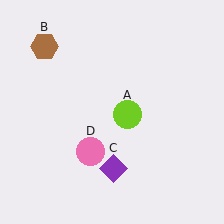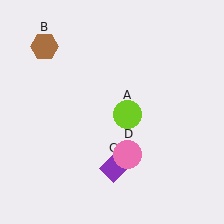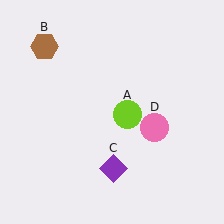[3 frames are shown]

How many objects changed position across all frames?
1 object changed position: pink circle (object D).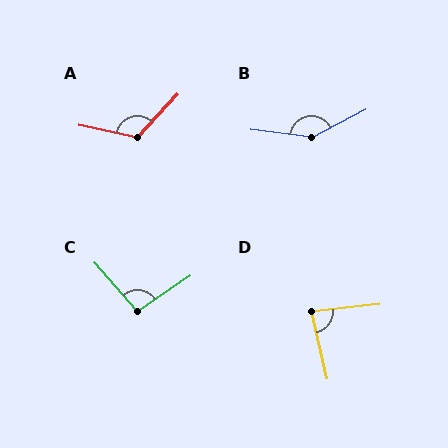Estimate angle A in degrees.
Approximately 121 degrees.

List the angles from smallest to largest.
D (84°), C (97°), A (121°), B (146°).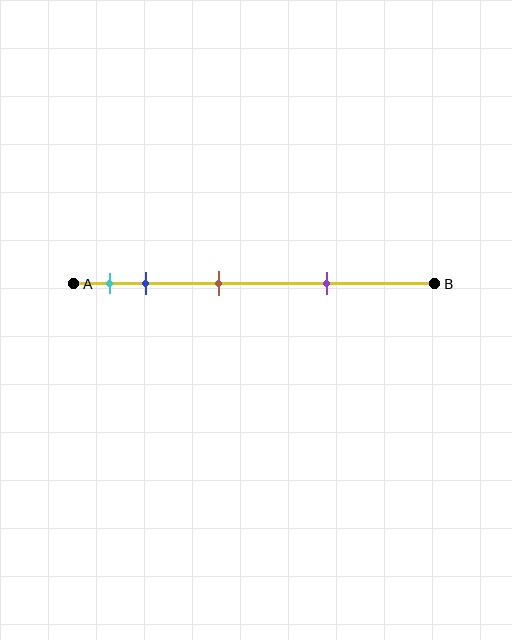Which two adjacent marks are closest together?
The cyan and blue marks are the closest adjacent pair.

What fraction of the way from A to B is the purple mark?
The purple mark is approximately 70% (0.7) of the way from A to B.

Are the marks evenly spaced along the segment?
No, the marks are not evenly spaced.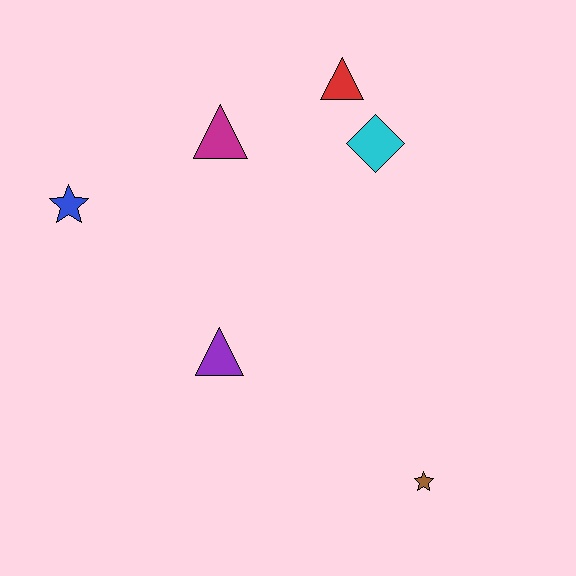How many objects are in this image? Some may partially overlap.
There are 6 objects.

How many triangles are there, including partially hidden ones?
There are 3 triangles.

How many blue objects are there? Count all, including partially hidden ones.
There is 1 blue object.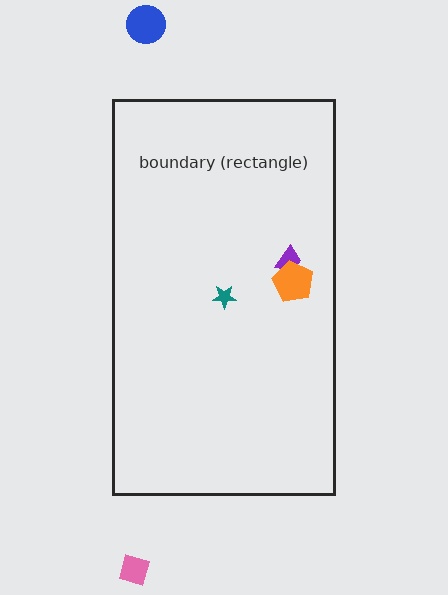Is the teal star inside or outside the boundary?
Inside.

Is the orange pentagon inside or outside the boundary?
Inside.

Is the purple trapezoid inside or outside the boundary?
Inside.